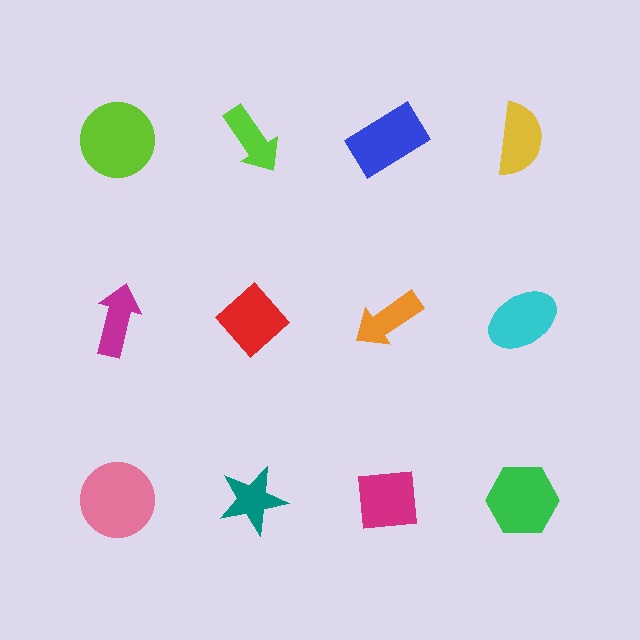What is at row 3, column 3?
A magenta square.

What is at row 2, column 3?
An orange arrow.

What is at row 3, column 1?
A pink circle.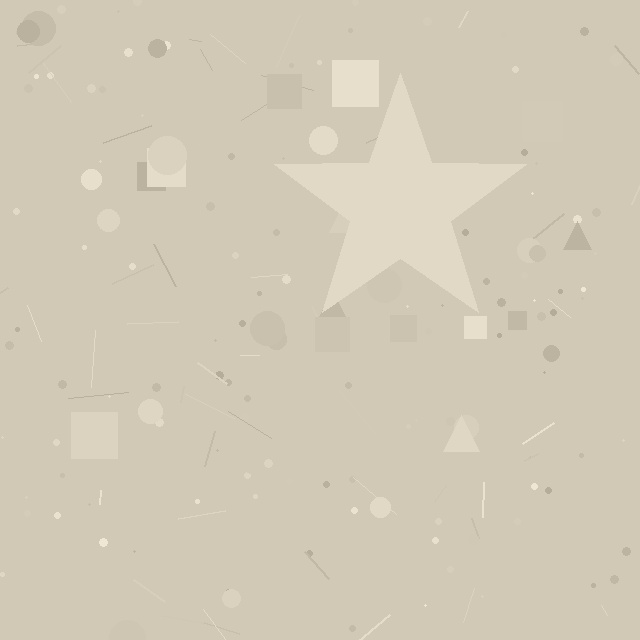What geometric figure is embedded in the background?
A star is embedded in the background.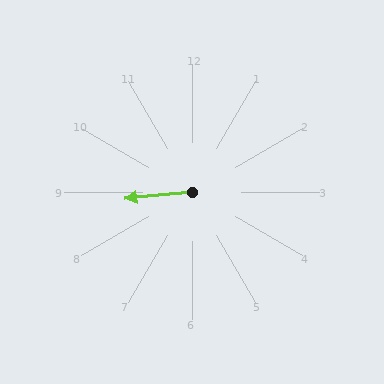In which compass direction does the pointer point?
West.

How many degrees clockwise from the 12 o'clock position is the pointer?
Approximately 265 degrees.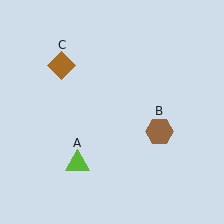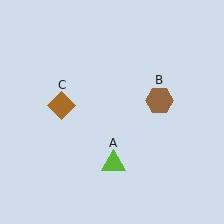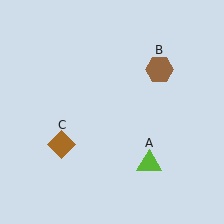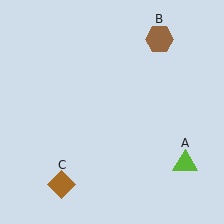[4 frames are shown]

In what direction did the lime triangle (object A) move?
The lime triangle (object A) moved right.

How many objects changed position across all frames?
3 objects changed position: lime triangle (object A), brown hexagon (object B), brown diamond (object C).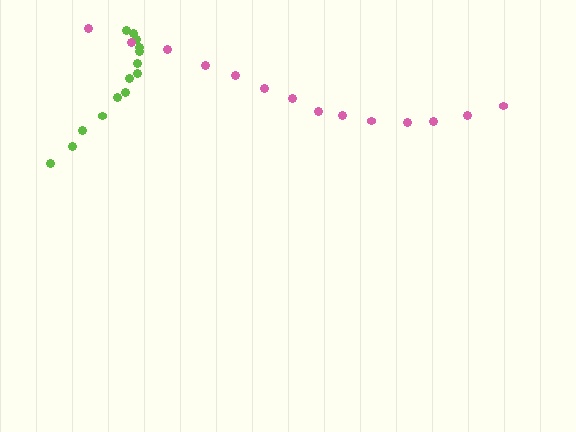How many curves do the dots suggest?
There are 2 distinct paths.